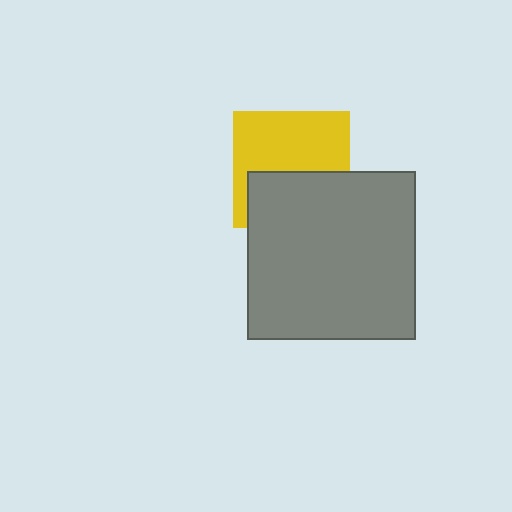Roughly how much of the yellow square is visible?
About half of it is visible (roughly 58%).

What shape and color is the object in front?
The object in front is a gray square.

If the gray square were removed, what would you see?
You would see the complete yellow square.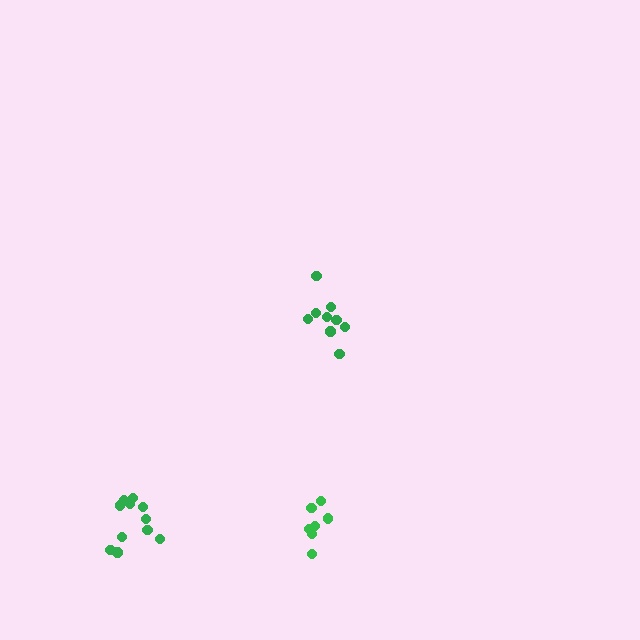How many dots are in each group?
Group 1: 9 dots, Group 2: 7 dots, Group 3: 11 dots (27 total).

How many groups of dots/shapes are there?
There are 3 groups.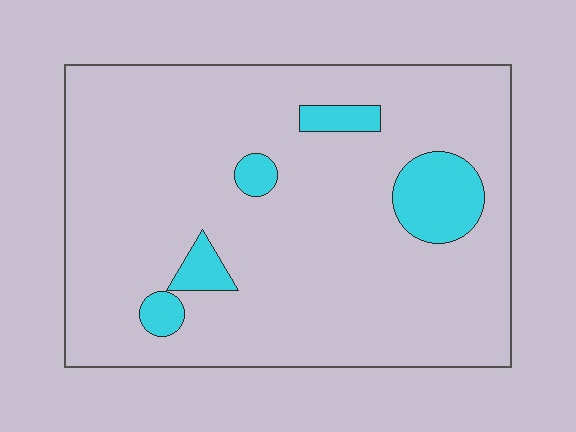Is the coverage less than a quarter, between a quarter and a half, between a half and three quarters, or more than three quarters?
Less than a quarter.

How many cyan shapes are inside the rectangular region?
5.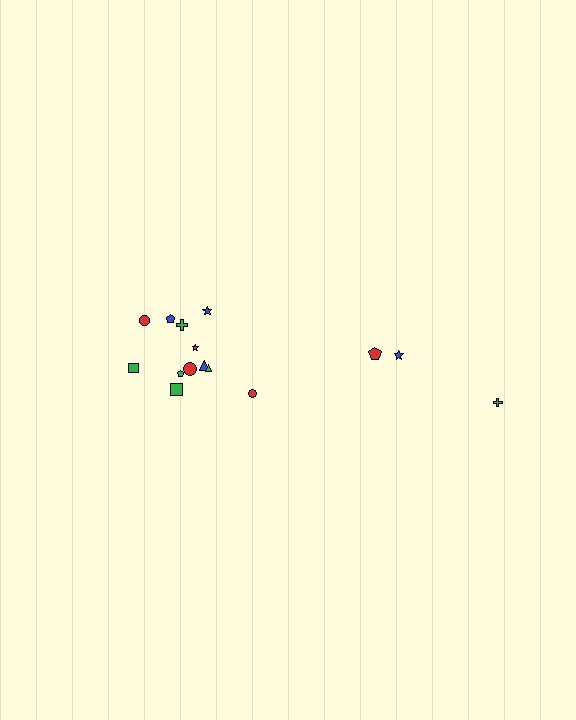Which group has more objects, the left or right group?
The left group.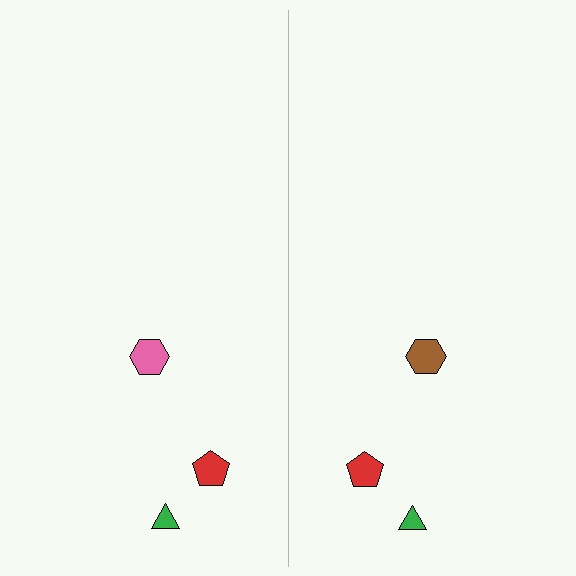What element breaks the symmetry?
The brown hexagon on the right side breaks the symmetry — its mirror counterpart is pink.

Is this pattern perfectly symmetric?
No, the pattern is not perfectly symmetric. The brown hexagon on the right side breaks the symmetry — its mirror counterpart is pink.